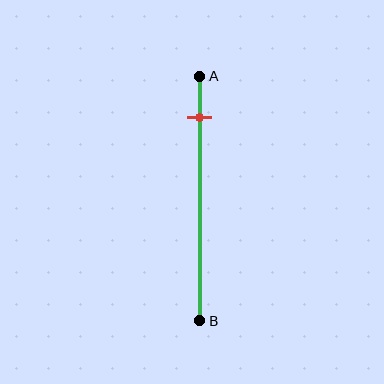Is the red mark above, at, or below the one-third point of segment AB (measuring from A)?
The red mark is above the one-third point of segment AB.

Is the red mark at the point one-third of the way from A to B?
No, the mark is at about 15% from A, not at the 33% one-third point.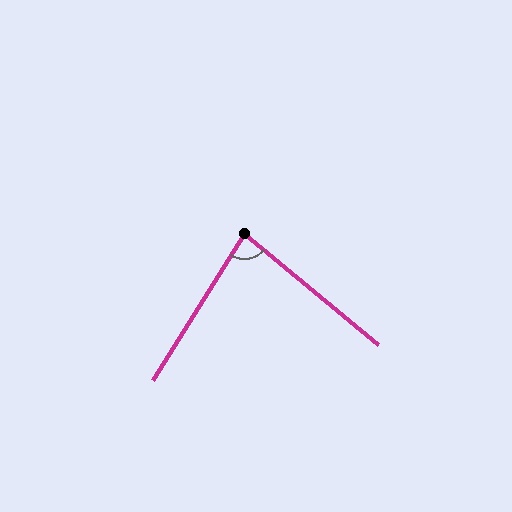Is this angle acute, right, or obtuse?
It is acute.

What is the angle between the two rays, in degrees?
Approximately 82 degrees.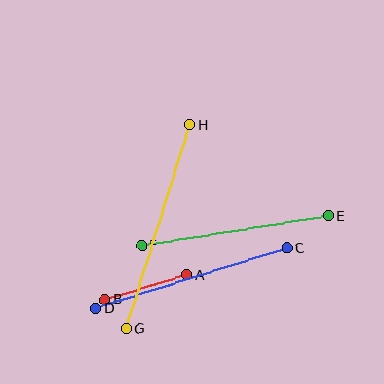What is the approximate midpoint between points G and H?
The midpoint is at approximately (158, 227) pixels.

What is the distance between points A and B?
The distance is approximately 86 pixels.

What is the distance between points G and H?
The distance is approximately 214 pixels.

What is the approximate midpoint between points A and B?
The midpoint is at approximately (146, 287) pixels.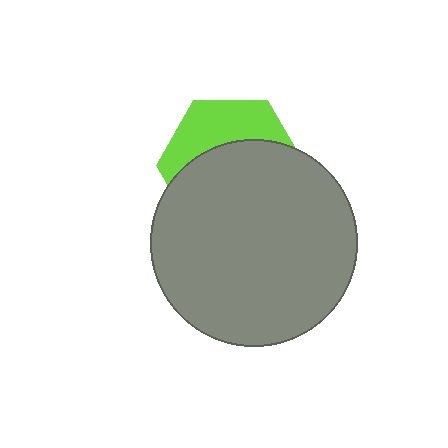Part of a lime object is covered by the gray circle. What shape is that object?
It is a hexagon.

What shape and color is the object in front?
The object in front is a gray circle.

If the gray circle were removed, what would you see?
You would see the complete lime hexagon.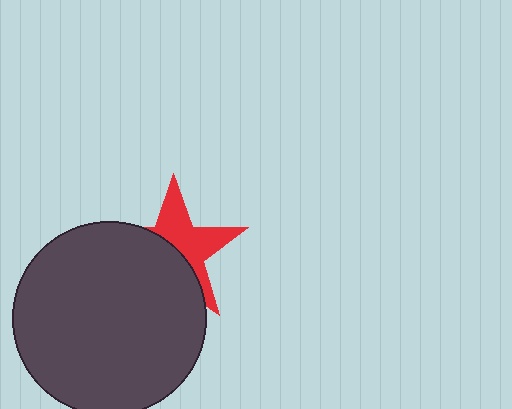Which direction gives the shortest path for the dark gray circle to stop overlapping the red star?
Moving toward the lower-left gives the shortest separation.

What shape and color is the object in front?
The object in front is a dark gray circle.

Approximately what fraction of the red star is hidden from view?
Roughly 52% of the red star is hidden behind the dark gray circle.